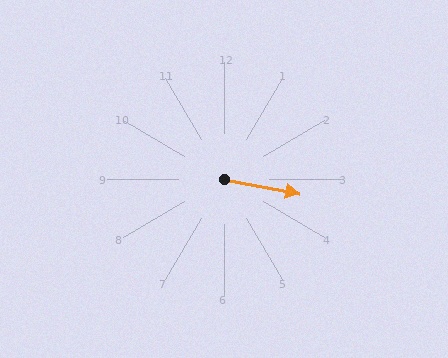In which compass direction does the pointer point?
East.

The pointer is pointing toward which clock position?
Roughly 3 o'clock.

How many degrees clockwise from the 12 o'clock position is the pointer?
Approximately 101 degrees.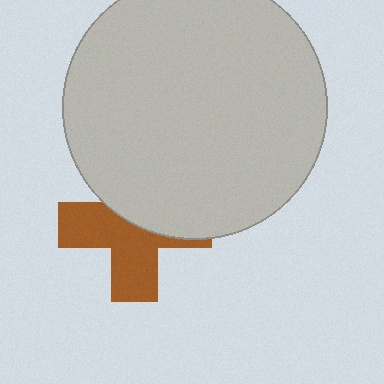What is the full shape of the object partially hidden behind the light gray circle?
The partially hidden object is a brown cross.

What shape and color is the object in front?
The object in front is a light gray circle.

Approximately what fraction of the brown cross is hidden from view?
Roughly 46% of the brown cross is hidden behind the light gray circle.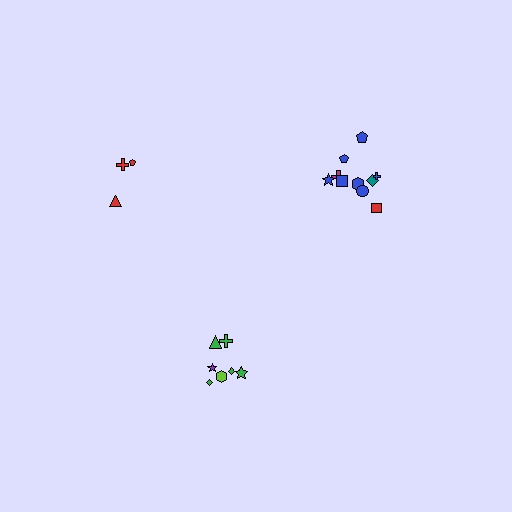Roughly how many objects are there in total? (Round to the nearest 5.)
Roughly 20 objects in total.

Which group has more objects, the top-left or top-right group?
The top-right group.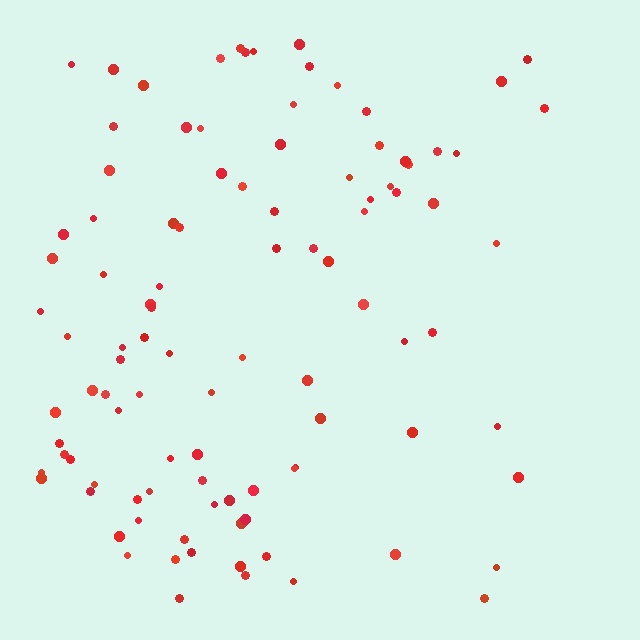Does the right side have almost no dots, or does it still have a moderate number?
Still a moderate number, just noticeably fewer than the left.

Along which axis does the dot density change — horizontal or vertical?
Horizontal.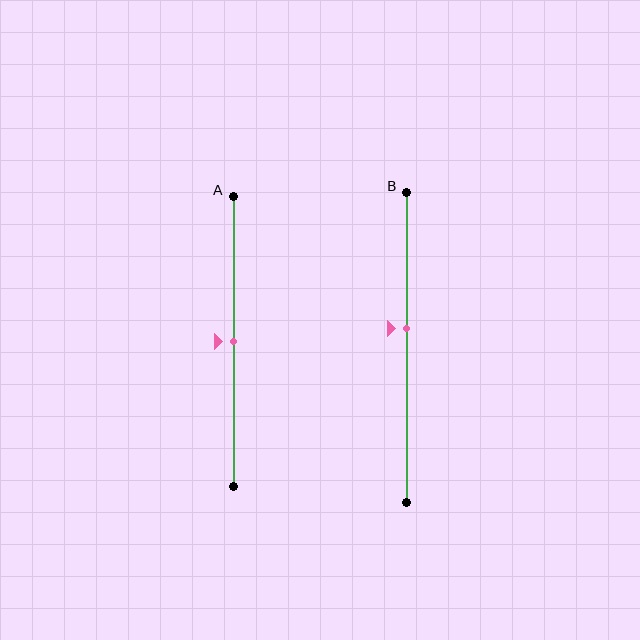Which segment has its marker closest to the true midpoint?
Segment A has its marker closest to the true midpoint.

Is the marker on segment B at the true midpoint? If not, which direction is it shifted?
No, the marker on segment B is shifted upward by about 6% of the segment length.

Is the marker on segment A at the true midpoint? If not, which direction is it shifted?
Yes, the marker on segment A is at the true midpoint.